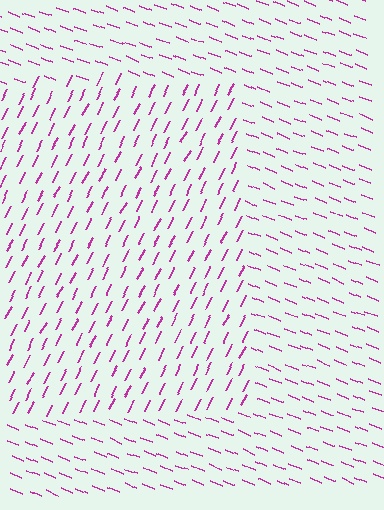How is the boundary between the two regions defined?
The boundary is defined purely by a change in line orientation (approximately 84 degrees difference). All lines are the same color and thickness.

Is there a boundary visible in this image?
Yes, there is a texture boundary formed by a change in line orientation.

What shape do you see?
I see a rectangle.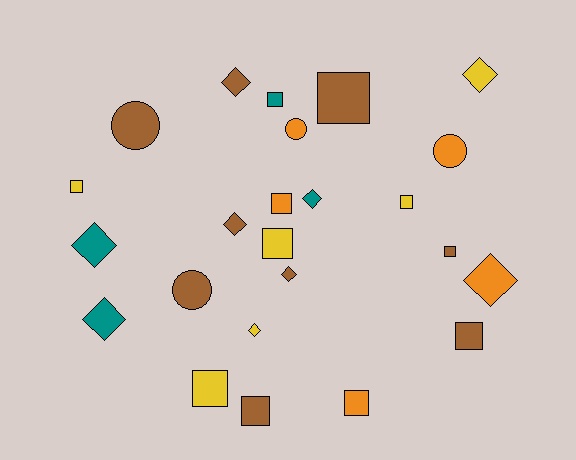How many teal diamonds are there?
There are 3 teal diamonds.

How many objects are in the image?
There are 24 objects.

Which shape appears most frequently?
Square, with 11 objects.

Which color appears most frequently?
Brown, with 9 objects.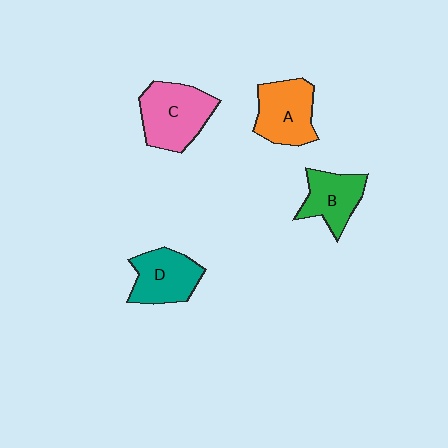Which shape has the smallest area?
Shape B (green).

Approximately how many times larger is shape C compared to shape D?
Approximately 1.3 times.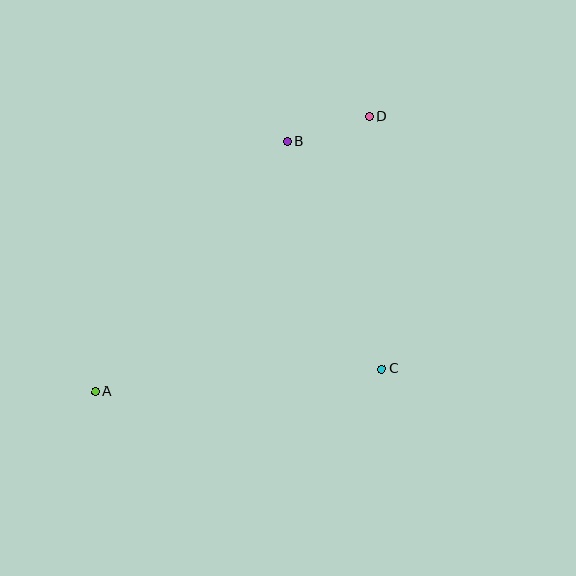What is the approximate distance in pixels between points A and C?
The distance between A and C is approximately 287 pixels.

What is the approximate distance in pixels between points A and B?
The distance between A and B is approximately 316 pixels.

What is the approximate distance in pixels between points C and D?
The distance between C and D is approximately 253 pixels.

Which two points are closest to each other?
Points B and D are closest to each other.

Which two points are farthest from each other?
Points A and D are farthest from each other.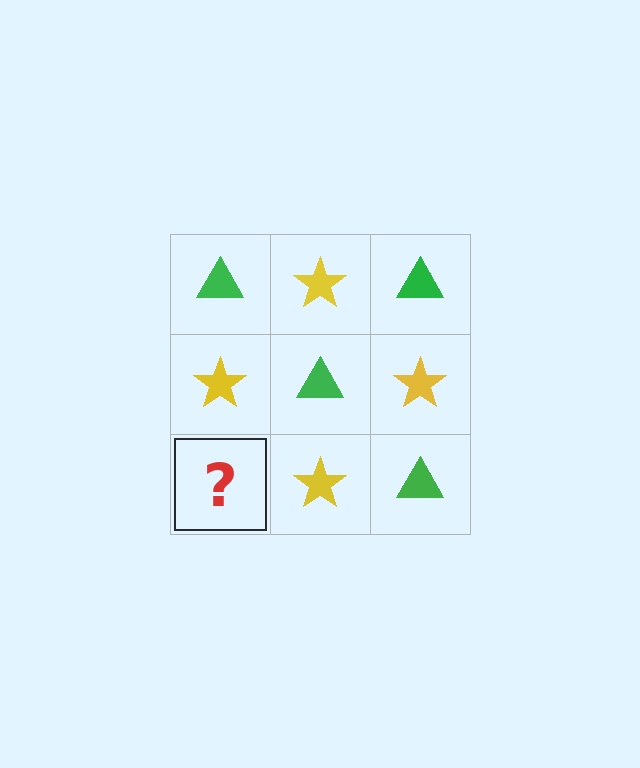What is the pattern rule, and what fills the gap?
The rule is that it alternates green triangle and yellow star in a checkerboard pattern. The gap should be filled with a green triangle.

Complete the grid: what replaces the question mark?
The question mark should be replaced with a green triangle.